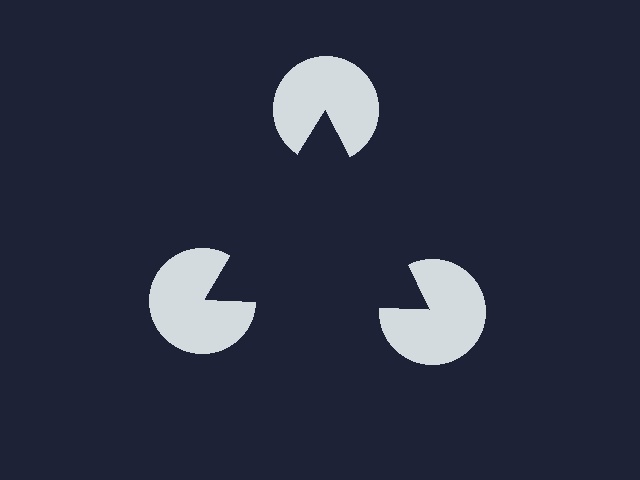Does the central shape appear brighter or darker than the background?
It typically appears slightly darker than the background, even though no actual brightness change is drawn.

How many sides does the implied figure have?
3 sides.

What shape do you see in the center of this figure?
An illusory triangle — its edges are inferred from the aligned wedge cuts in the pac-man discs, not physically drawn.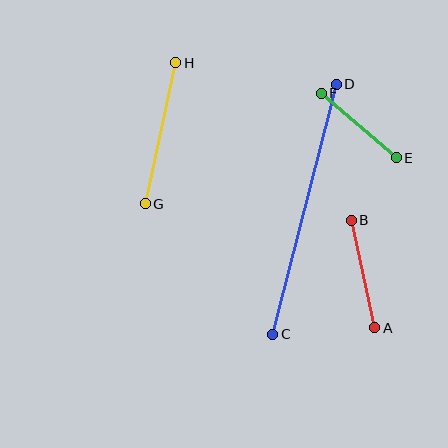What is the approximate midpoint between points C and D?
The midpoint is at approximately (304, 209) pixels.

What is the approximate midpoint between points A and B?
The midpoint is at approximately (363, 274) pixels.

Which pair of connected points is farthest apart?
Points C and D are farthest apart.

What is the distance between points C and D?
The distance is approximately 258 pixels.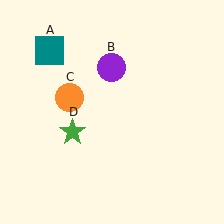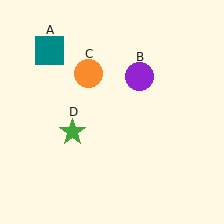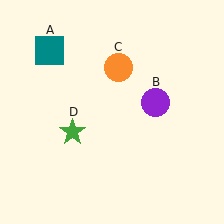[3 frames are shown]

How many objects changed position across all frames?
2 objects changed position: purple circle (object B), orange circle (object C).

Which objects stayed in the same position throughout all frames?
Teal square (object A) and green star (object D) remained stationary.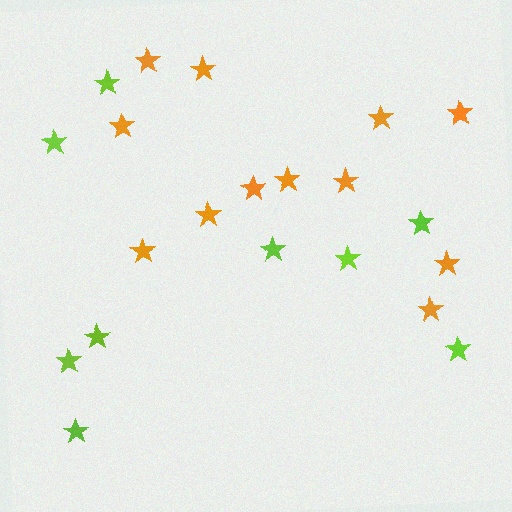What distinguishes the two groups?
There are 2 groups: one group of orange stars (12) and one group of lime stars (9).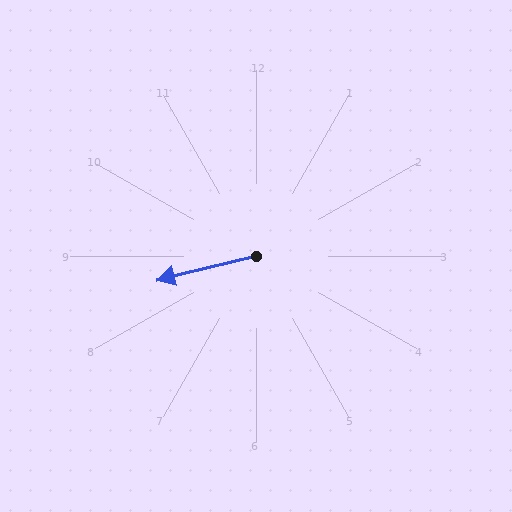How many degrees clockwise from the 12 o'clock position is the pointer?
Approximately 256 degrees.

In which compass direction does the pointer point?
West.